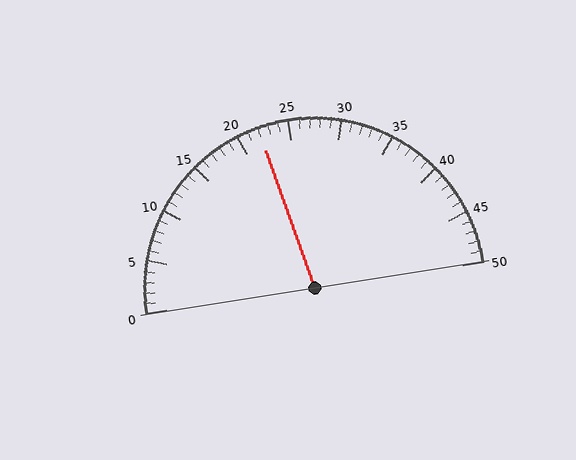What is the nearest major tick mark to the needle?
The nearest major tick mark is 20.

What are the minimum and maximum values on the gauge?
The gauge ranges from 0 to 50.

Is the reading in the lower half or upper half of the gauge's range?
The reading is in the lower half of the range (0 to 50).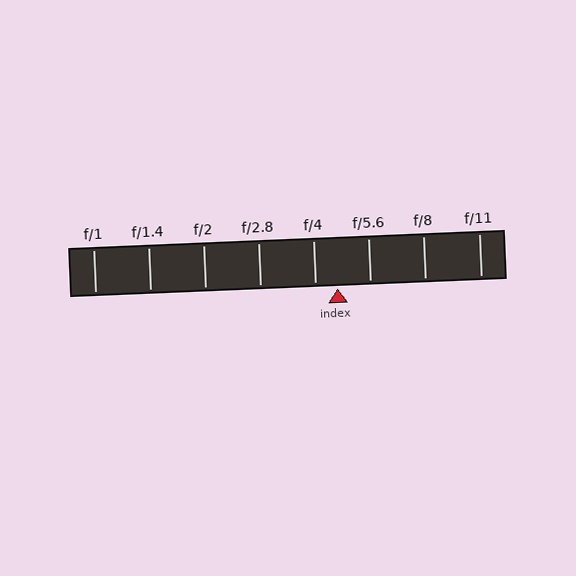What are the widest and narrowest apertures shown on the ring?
The widest aperture shown is f/1 and the narrowest is f/11.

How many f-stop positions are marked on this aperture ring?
There are 8 f-stop positions marked.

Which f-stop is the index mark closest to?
The index mark is closest to f/4.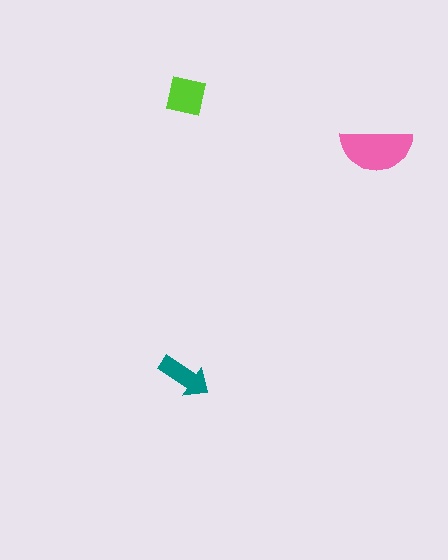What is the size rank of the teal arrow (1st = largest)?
3rd.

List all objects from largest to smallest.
The pink semicircle, the lime square, the teal arrow.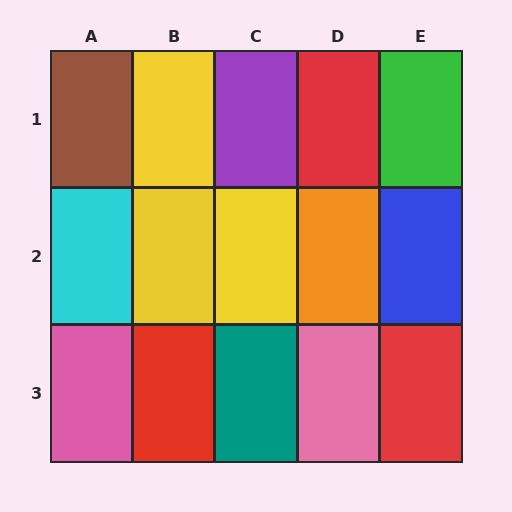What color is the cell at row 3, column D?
Pink.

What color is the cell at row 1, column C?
Purple.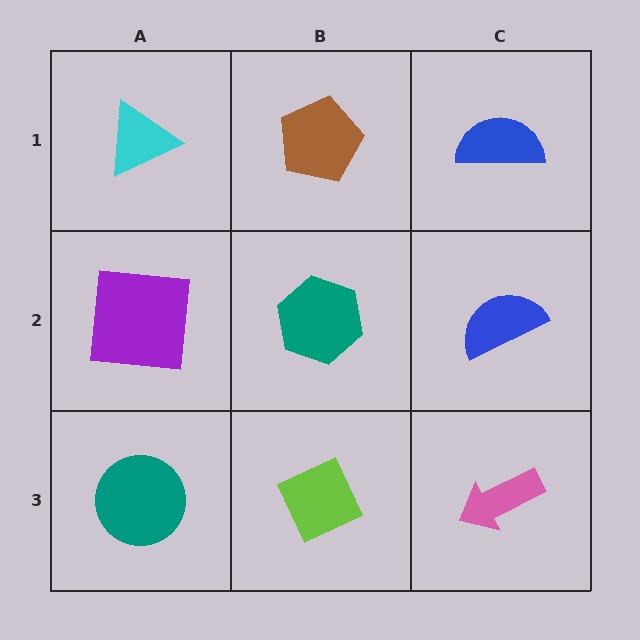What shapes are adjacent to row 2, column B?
A brown pentagon (row 1, column B), a lime diamond (row 3, column B), a purple square (row 2, column A), a blue semicircle (row 2, column C).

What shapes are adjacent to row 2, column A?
A cyan triangle (row 1, column A), a teal circle (row 3, column A), a teal hexagon (row 2, column B).